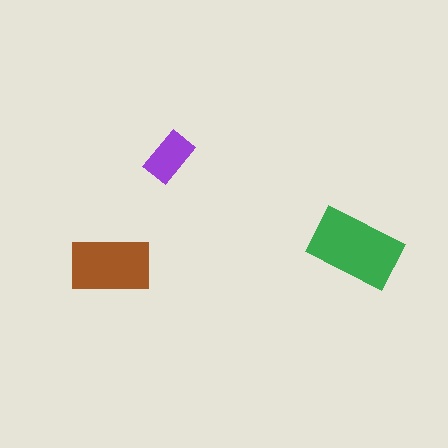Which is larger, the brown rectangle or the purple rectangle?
The brown one.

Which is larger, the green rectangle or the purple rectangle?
The green one.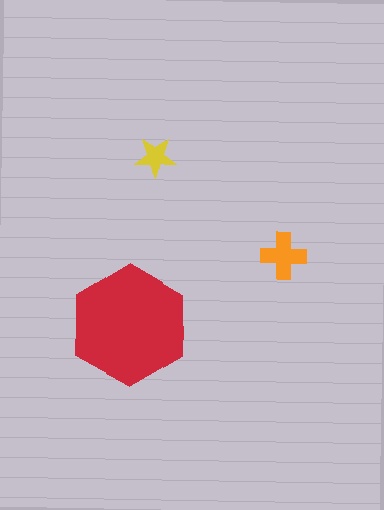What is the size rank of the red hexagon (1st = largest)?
1st.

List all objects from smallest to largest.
The yellow star, the orange cross, the red hexagon.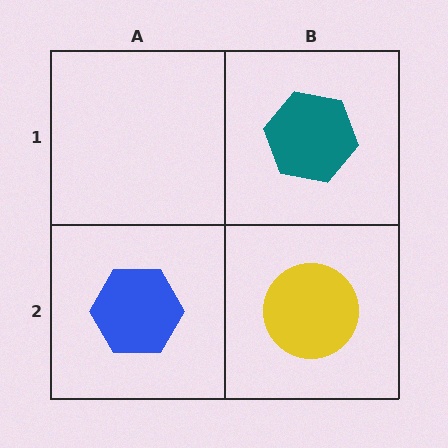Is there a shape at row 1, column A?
No, that cell is empty.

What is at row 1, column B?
A teal hexagon.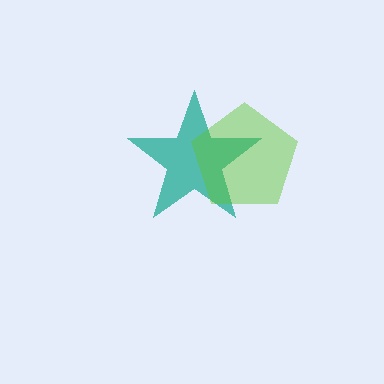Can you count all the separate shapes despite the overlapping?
Yes, there are 2 separate shapes.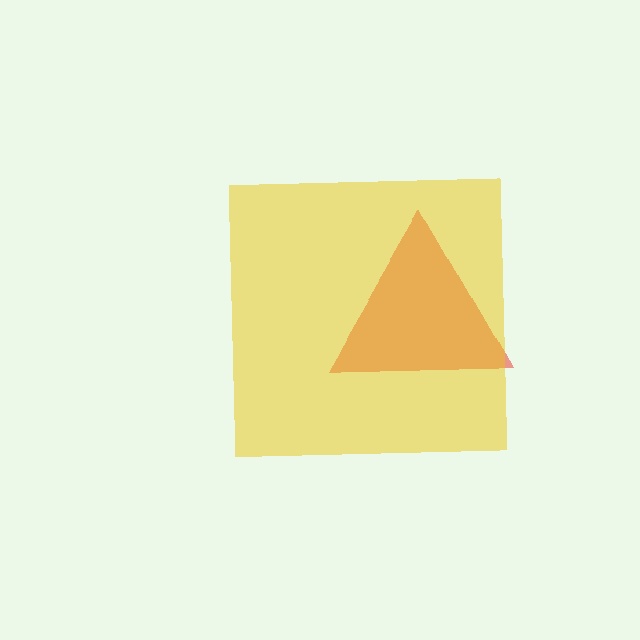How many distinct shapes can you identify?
There are 2 distinct shapes: a red triangle, a yellow square.